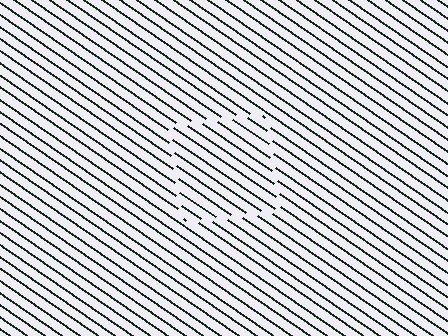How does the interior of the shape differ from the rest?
The interior of the shape contains the same grating, shifted by half a period — the contour is defined by the phase discontinuity where line-ends from the inner and outer gratings abut.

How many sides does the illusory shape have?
4 sides — the line-ends trace a square.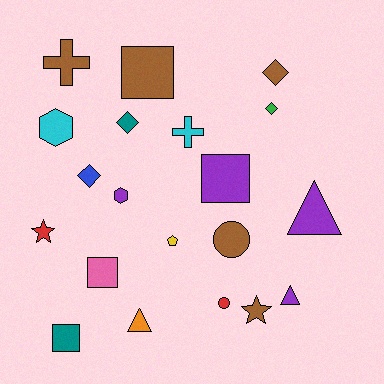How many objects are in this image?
There are 20 objects.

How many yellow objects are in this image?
There is 1 yellow object.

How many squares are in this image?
There are 4 squares.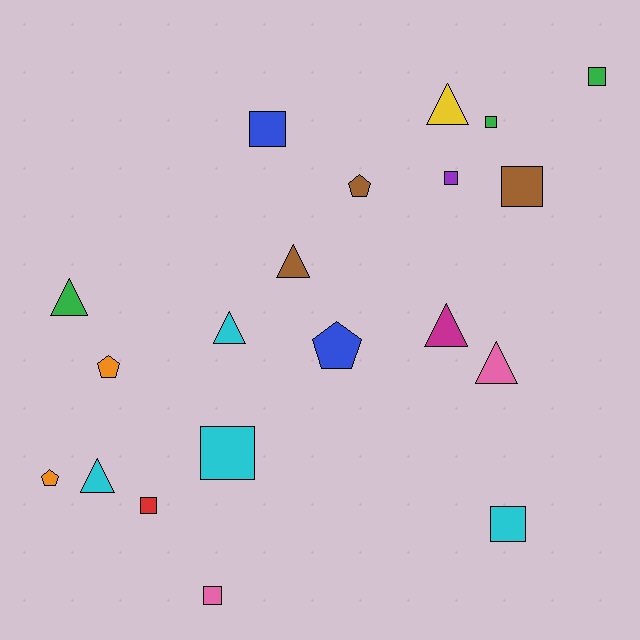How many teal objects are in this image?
There are no teal objects.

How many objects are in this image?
There are 20 objects.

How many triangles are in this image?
There are 7 triangles.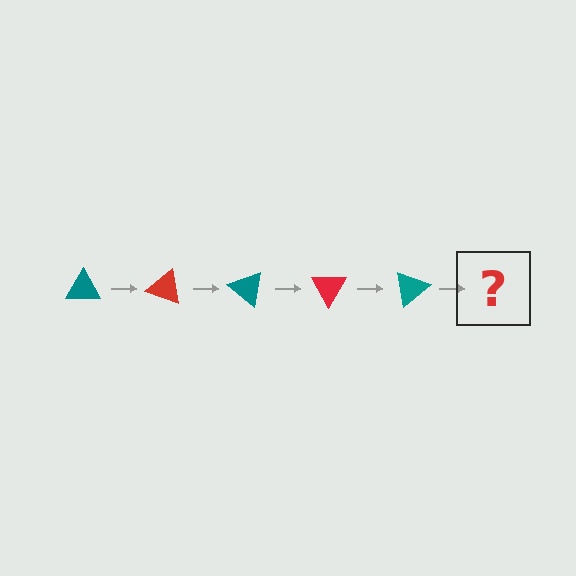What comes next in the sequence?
The next element should be a red triangle, rotated 100 degrees from the start.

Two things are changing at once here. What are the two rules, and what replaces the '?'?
The two rules are that it rotates 20 degrees each step and the color cycles through teal and red. The '?' should be a red triangle, rotated 100 degrees from the start.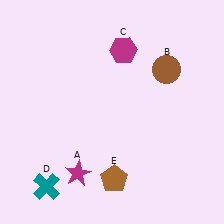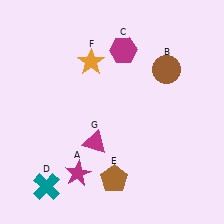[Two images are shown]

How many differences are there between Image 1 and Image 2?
There are 2 differences between the two images.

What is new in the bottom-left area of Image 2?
A magenta triangle (G) was added in the bottom-left area of Image 2.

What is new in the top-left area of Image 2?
An orange star (F) was added in the top-left area of Image 2.